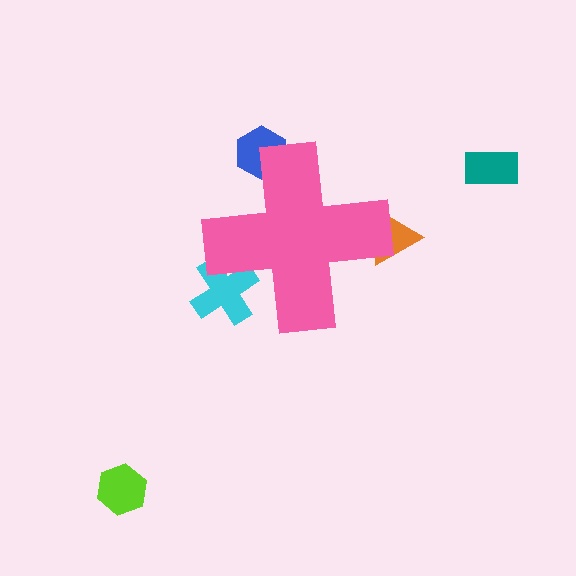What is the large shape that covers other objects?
A pink cross.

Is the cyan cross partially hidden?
Yes, the cyan cross is partially hidden behind the pink cross.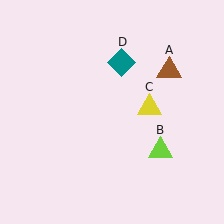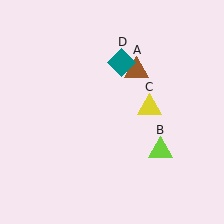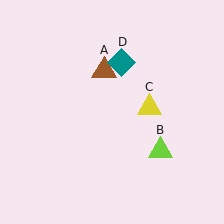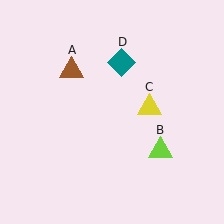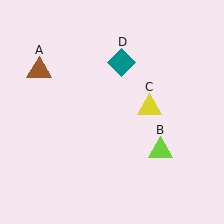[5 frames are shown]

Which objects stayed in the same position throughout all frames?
Lime triangle (object B) and yellow triangle (object C) and teal diamond (object D) remained stationary.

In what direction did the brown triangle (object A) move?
The brown triangle (object A) moved left.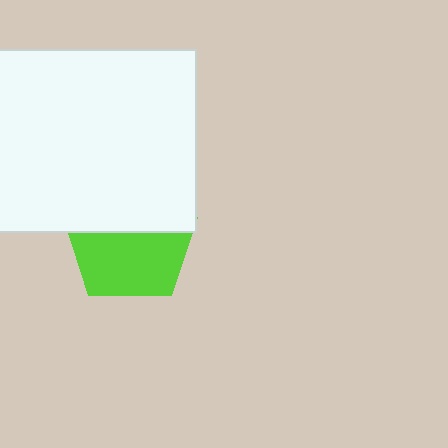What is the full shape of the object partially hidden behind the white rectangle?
The partially hidden object is a lime pentagon.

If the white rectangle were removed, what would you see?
You would see the complete lime pentagon.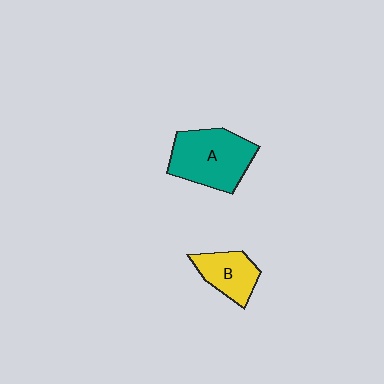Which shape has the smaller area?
Shape B (yellow).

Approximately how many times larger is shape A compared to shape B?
Approximately 1.7 times.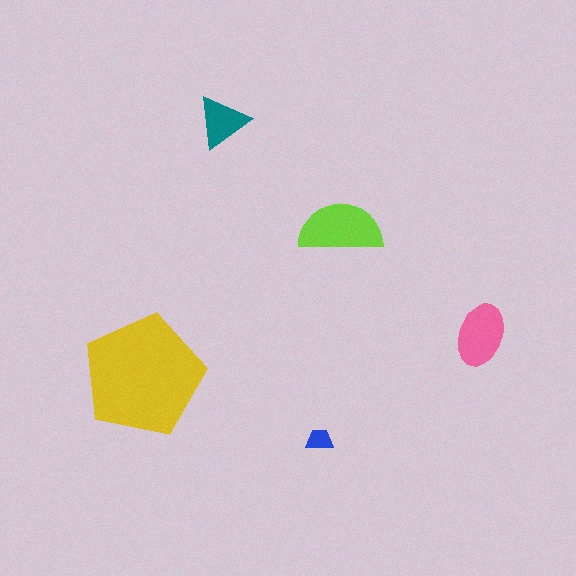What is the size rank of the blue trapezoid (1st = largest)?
5th.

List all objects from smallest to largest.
The blue trapezoid, the teal triangle, the pink ellipse, the lime semicircle, the yellow pentagon.